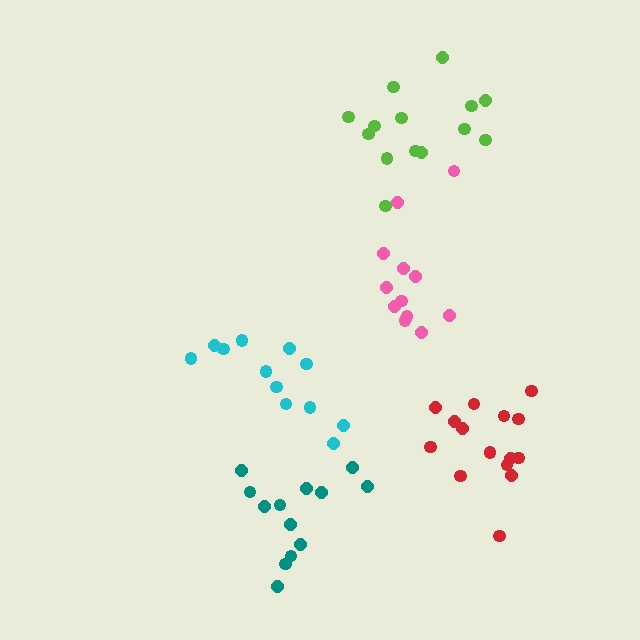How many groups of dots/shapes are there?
There are 5 groups.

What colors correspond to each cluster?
The clusters are colored: cyan, red, pink, lime, teal.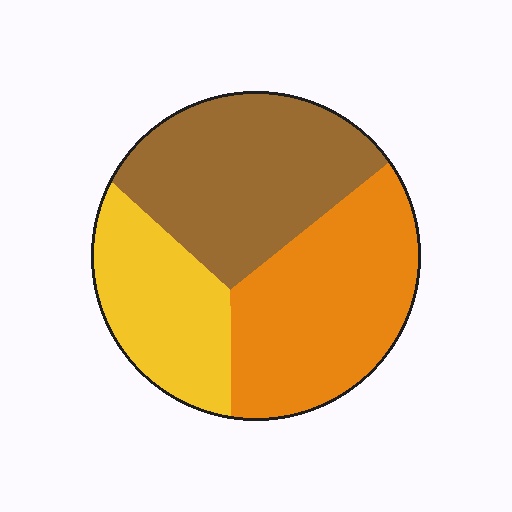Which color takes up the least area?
Yellow, at roughly 25%.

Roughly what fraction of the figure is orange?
Orange covers about 40% of the figure.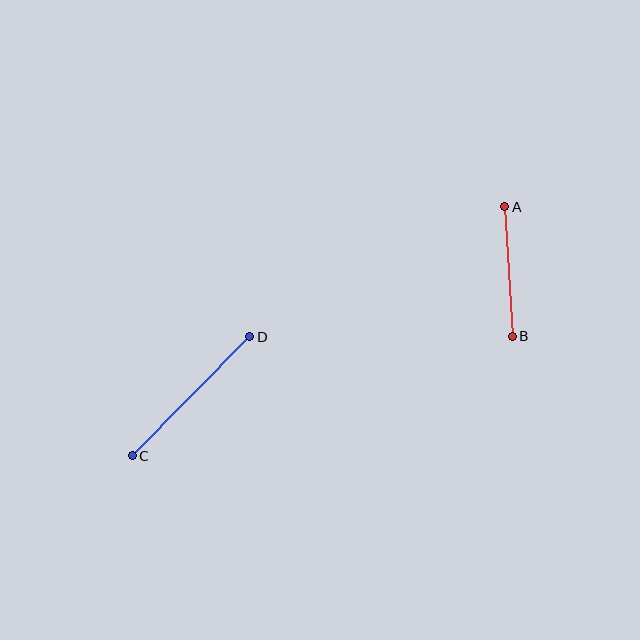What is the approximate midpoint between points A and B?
The midpoint is at approximately (508, 272) pixels.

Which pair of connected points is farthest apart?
Points C and D are farthest apart.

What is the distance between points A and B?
The distance is approximately 130 pixels.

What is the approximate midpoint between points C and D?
The midpoint is at approximately (191, 396) pixels.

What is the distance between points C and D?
The distance is approximately 167 pixels.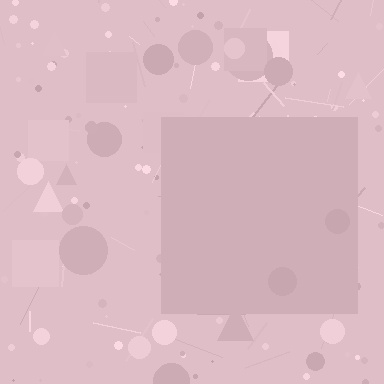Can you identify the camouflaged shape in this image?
The camouflaged shape is a square.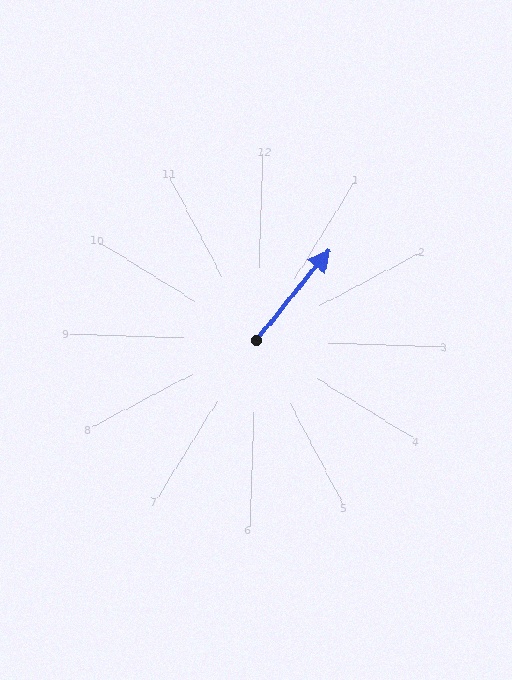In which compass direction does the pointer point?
Northeast.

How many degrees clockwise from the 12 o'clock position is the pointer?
Approximately 37 degrees.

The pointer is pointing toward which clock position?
Roughly 1 o'clock.